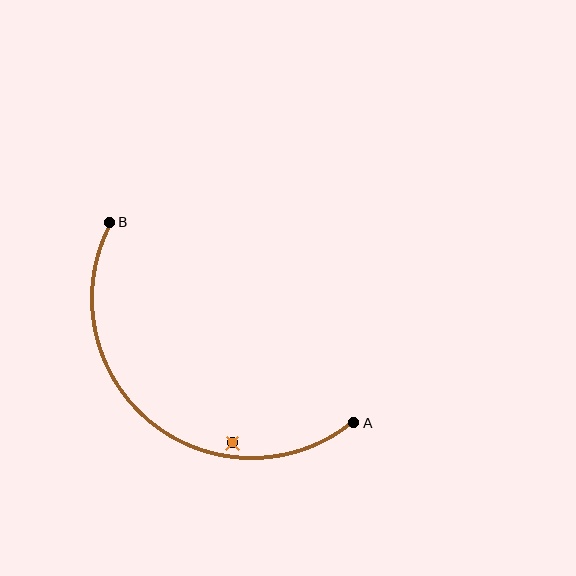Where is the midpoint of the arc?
The arc midpoint is the point on the curve farthest from the straight line joining A and B. It sits below and to the left of that line.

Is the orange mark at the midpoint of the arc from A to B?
No — the orange mark does not lie on the arc at all. It sits slightly inside the curve.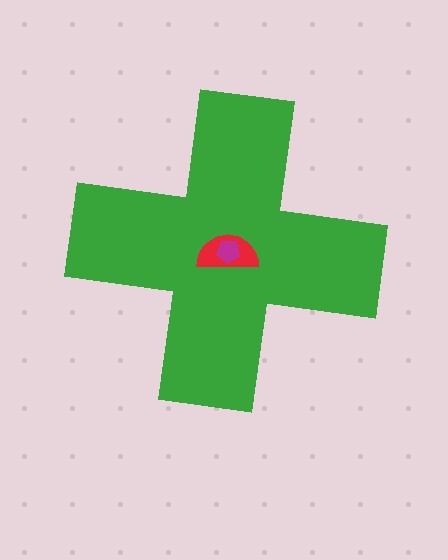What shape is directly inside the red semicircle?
The magenta pentagon.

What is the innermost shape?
The magenta pentagon.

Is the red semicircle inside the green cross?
Yes.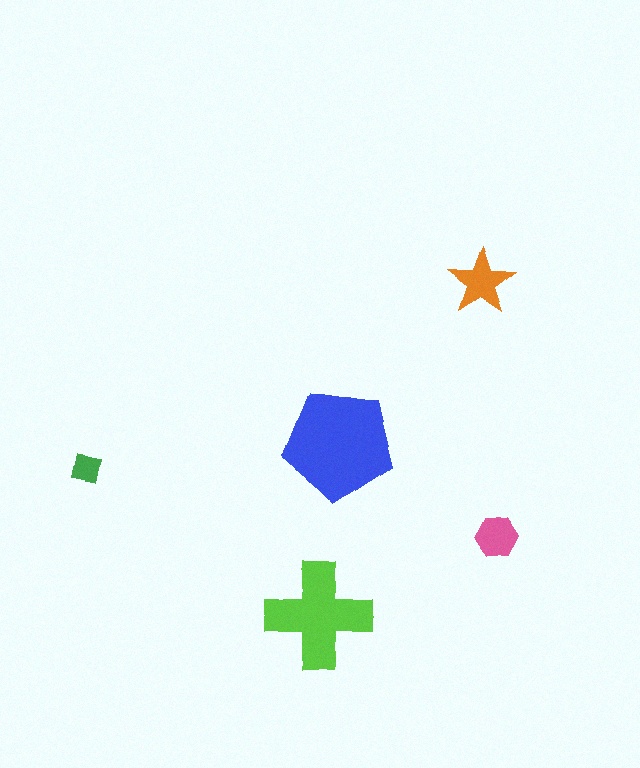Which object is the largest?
The blue pentagon.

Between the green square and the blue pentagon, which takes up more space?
The blue pentagon.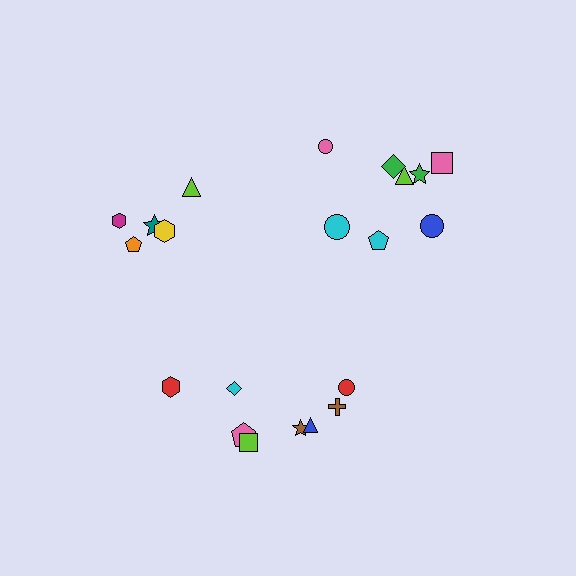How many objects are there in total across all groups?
There are 21 objects.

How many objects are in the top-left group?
There are 5 objects.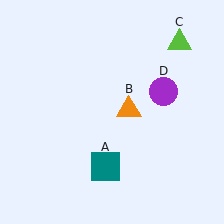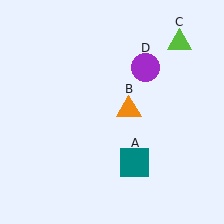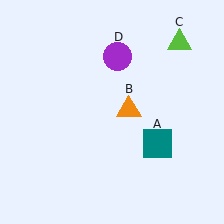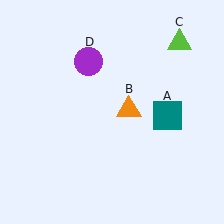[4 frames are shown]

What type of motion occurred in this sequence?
The teal square (object A), purple circle (object D) rotated counterclockwise around the center of the scene.